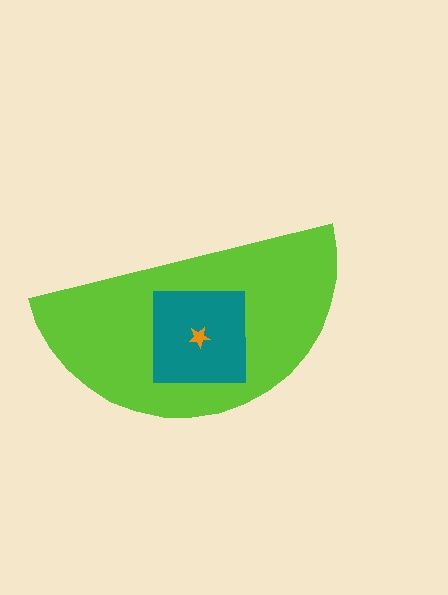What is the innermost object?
The orange star.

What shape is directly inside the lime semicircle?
The teal square.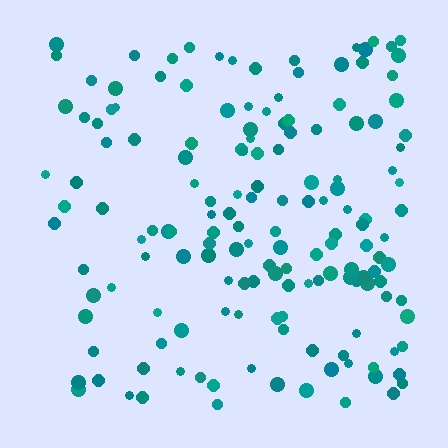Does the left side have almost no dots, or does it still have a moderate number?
Still a moderate number, just noticeably fewer than the right.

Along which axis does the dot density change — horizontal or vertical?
Horizontal.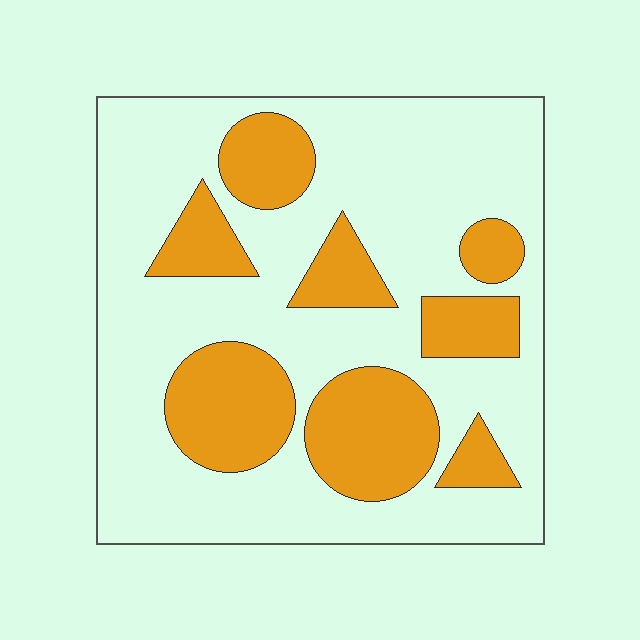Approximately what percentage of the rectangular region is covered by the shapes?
Approximately 30%.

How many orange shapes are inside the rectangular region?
8.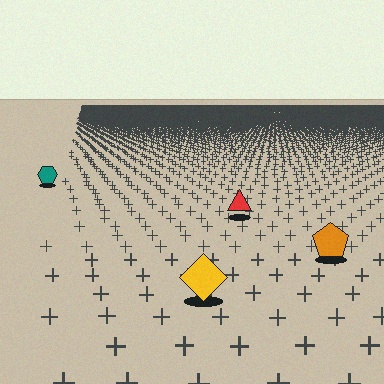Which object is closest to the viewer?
The yellow diamond is closest. The texture marks near it are larger and more spread out.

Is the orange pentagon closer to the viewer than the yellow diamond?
No. The yellow diamond is closer — you can tell from the texture gradient: the ground texture is coarser near it.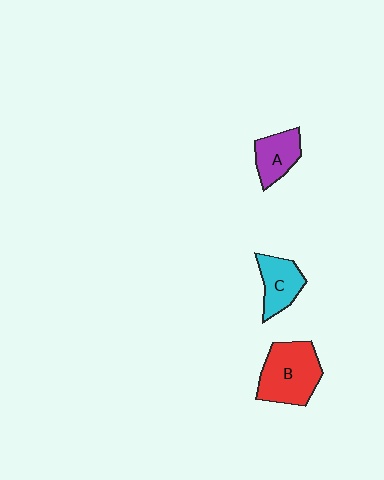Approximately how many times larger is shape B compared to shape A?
Approximately 1.7 times.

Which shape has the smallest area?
Shape A (purple).